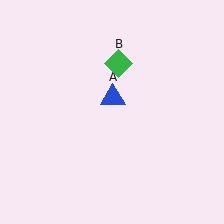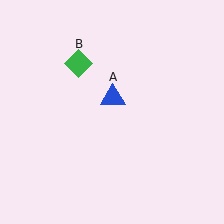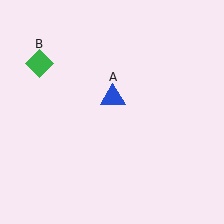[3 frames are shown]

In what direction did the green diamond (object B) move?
The green diamond (object B) moved left.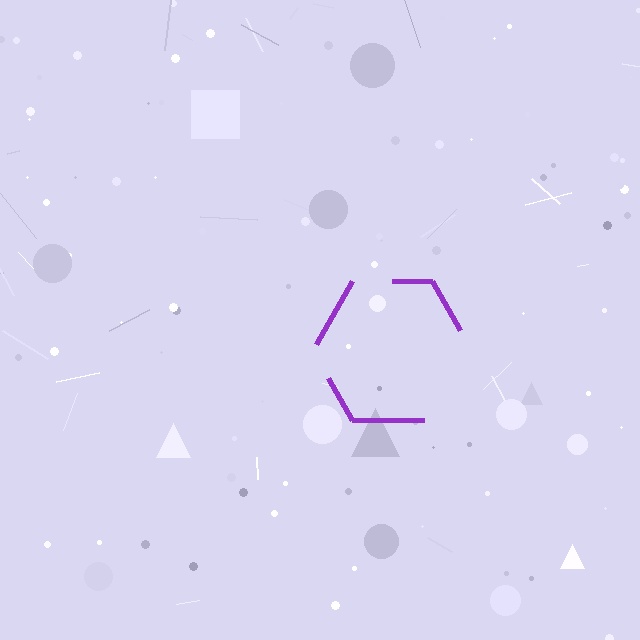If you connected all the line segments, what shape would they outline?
They would outline a hexagon.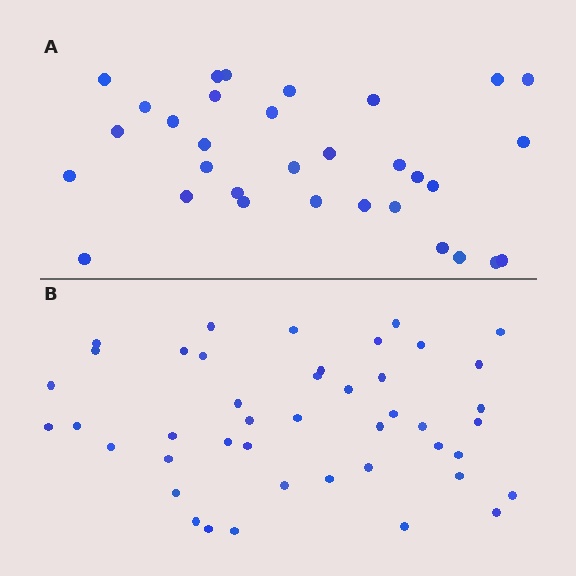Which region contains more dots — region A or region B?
Region B (the bottom region) has more dots.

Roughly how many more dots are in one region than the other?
Region B has roughly 12 or so more dots than region A.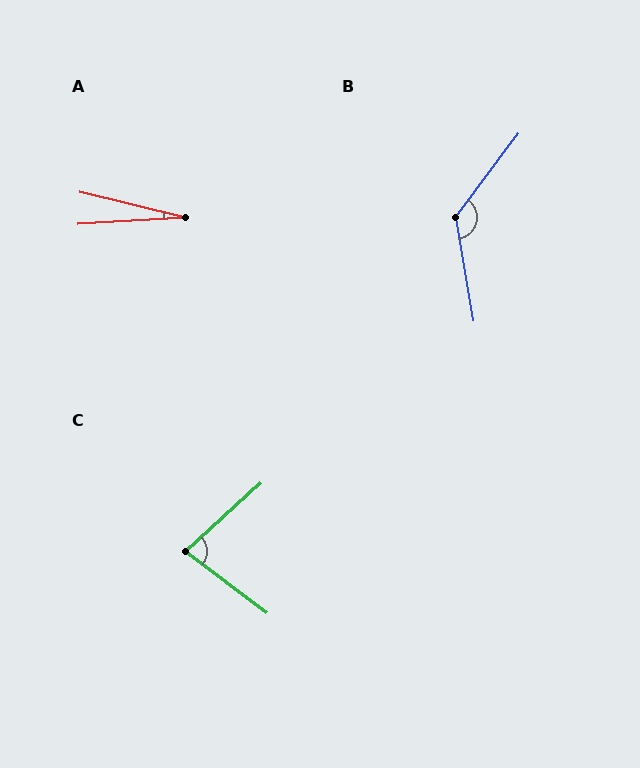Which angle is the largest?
B, at approximately 134 degrees.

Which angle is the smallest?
A, at approximately 17 degrees.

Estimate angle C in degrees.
Approximately 79 degrees.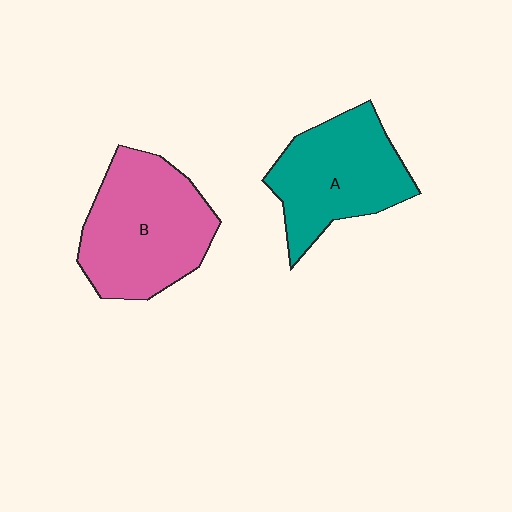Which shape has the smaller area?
Shape A (teal).